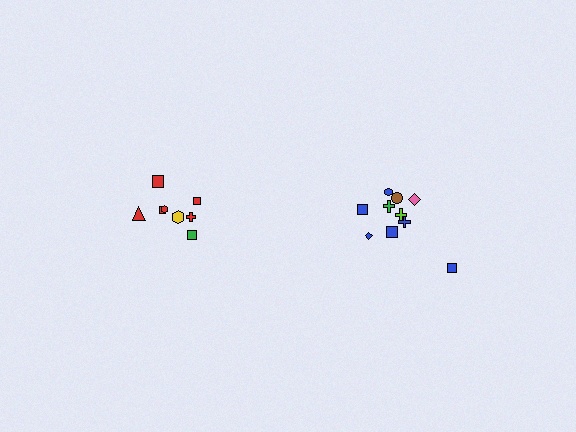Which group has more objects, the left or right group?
The right group.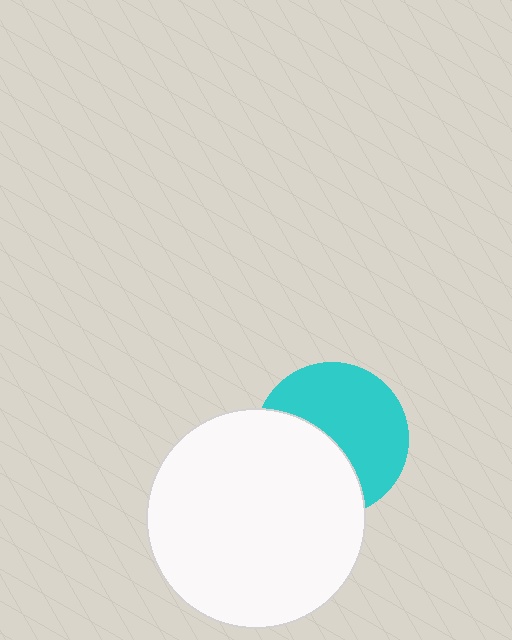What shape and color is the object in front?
The object in front is a white circle.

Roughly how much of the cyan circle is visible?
About half of it is visible (roughly 57%).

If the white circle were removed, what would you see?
You would see the complete cyan circle.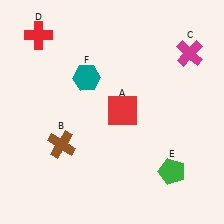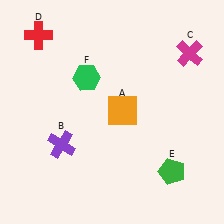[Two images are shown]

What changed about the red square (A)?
In Image 1, A is red. In Image 2, it changed to orange.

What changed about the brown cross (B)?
In Image 1, B is brown. In Image 2, it changed to purple.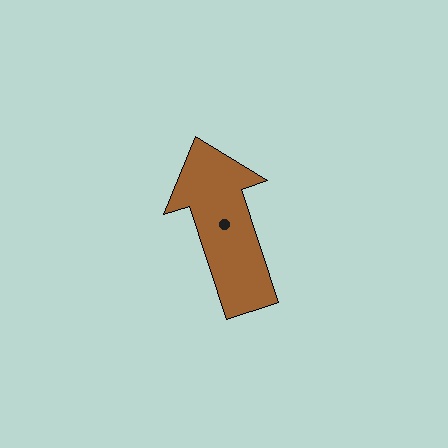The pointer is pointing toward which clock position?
Roughly 11 o'clock.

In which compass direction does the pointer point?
North.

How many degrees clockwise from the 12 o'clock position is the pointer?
Approximately 342 degrees.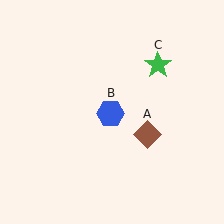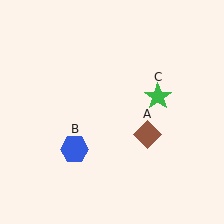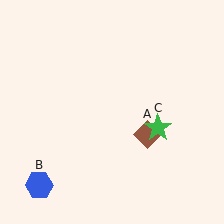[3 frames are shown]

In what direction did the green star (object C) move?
The green star (object C) moved down.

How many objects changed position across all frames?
2 objects changed position: blue hexagon (object B), green star (object C).